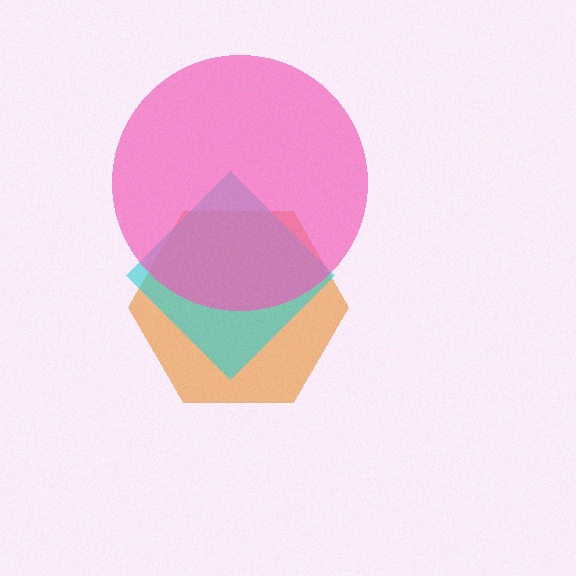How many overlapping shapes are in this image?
There are 3 overlapping shapes in the image.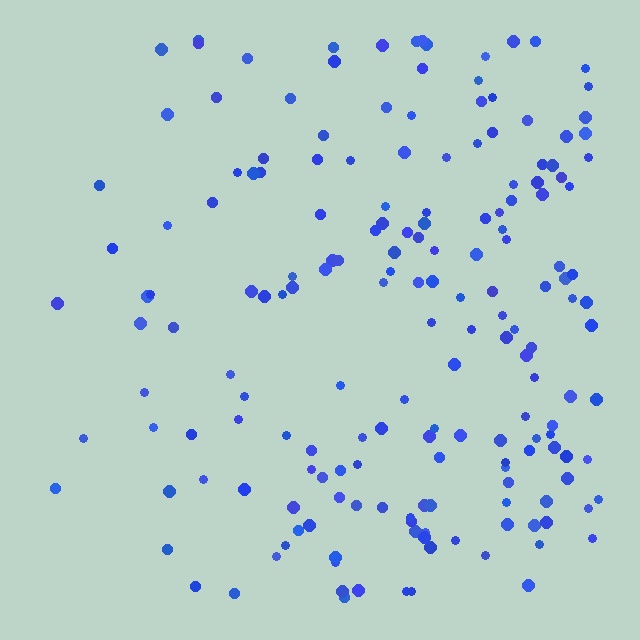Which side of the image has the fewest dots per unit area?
The left.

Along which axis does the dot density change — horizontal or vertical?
Horizontal.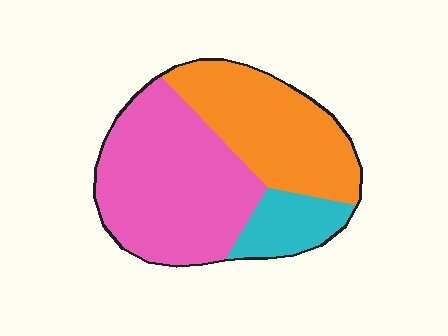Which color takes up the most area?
Pink, at roughly 50%.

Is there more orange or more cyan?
Orange.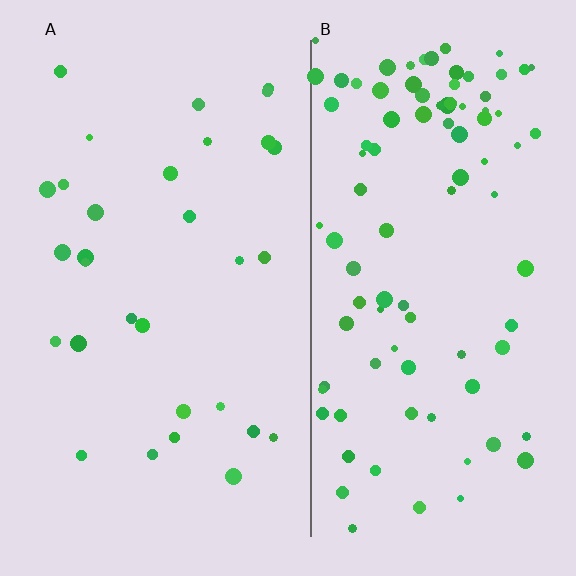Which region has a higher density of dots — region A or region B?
B (the right).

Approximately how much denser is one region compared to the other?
Approximately 3.0× — region B over region A.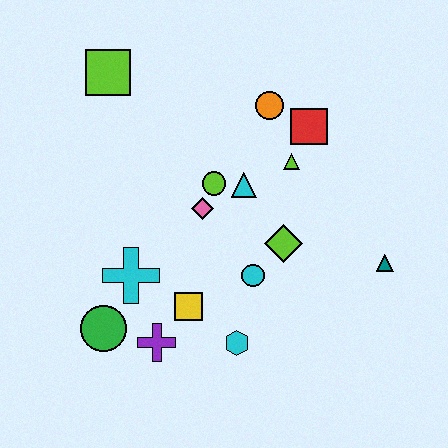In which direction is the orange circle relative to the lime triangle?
The orange circle is above the lime triangle.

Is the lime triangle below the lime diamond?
No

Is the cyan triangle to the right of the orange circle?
No